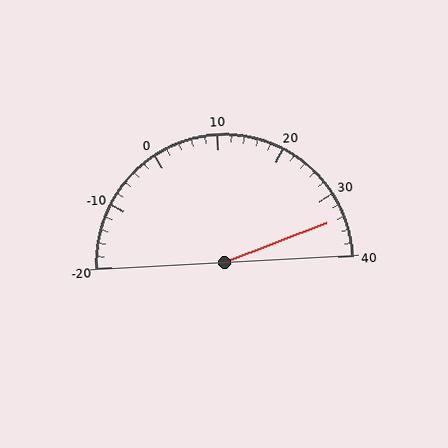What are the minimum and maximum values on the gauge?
The gauge ranges from -20 to 40.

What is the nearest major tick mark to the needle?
The nearest major tick mark is 30.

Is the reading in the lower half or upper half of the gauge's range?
The reading is in the upper half of the range (-20 to 40).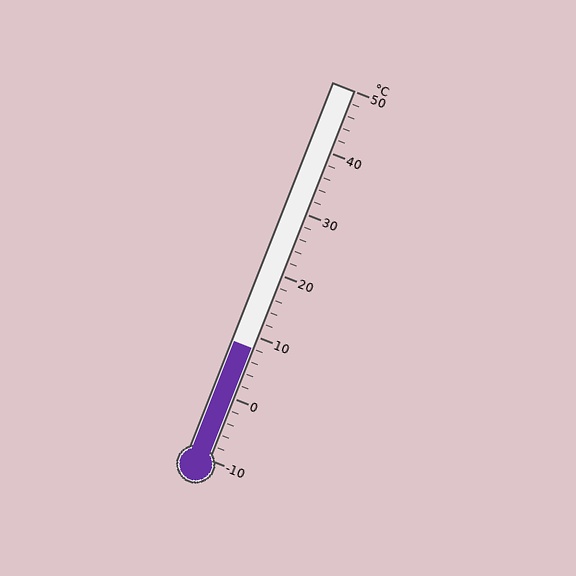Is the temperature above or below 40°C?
The temperature is below 40°C.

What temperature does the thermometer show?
The thermometer shows approximately 8°C.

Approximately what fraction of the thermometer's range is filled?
The thermometer is filled to approximately 30% of its range.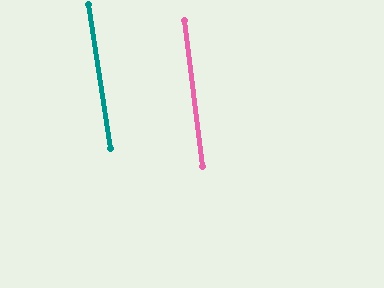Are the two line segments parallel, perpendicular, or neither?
Parallel — their directions differ by only 1.7°.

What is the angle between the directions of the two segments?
Approximately 2 degrees.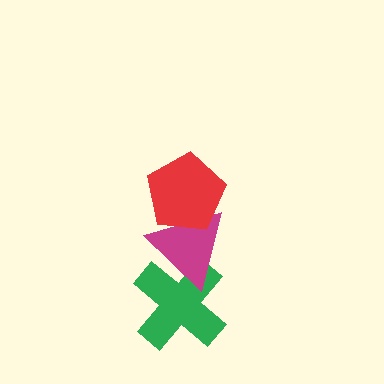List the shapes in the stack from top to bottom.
From top to bottom: the red pentagon, the magenta triangle, the green cross.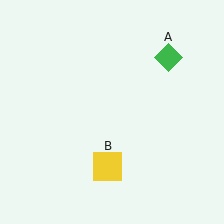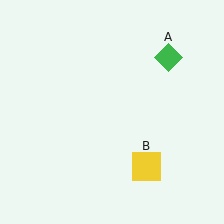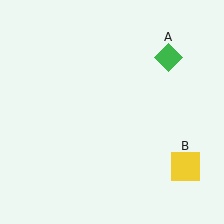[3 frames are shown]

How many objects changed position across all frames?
1 object changed position: yellow square (object B).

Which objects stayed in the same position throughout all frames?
Green diamond (object A) remained stationary.